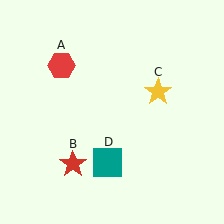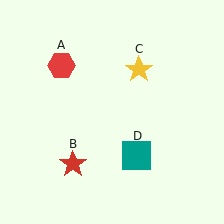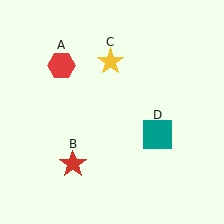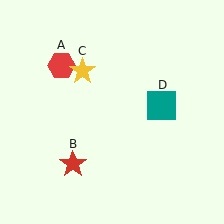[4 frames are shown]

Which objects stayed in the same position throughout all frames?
Red hexagon (object A) and red star (object B) remained stationary.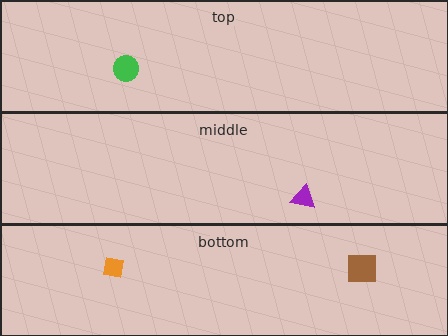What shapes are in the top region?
The green circle.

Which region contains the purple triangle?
The middle region.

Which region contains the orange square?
The bottom region.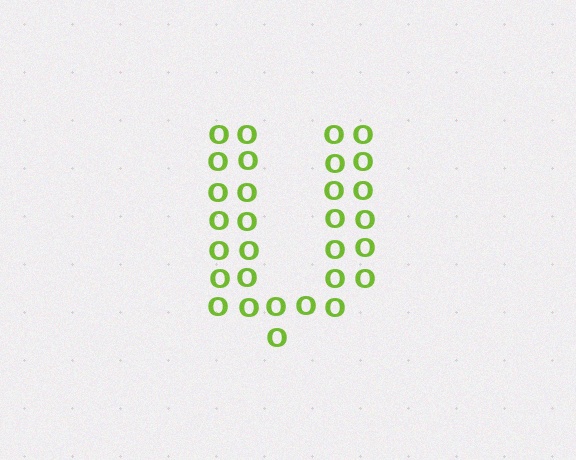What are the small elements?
The small elements are letter O's.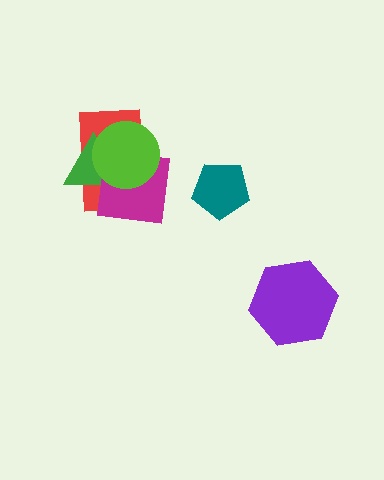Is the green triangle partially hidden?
Yes, it is partially covered by another shape.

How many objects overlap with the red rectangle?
3 objects overlap with the red rectangle.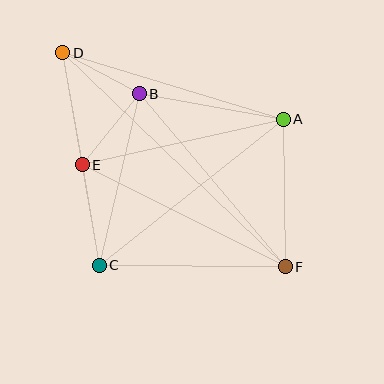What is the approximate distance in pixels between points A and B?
The distance between A and B is approximately 146 pixels.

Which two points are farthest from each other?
Points D and F are farthest from each other.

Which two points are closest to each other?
Points B and D are closest to each other.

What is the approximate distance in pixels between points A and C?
The distance between A and C is approximately 235 pixels.